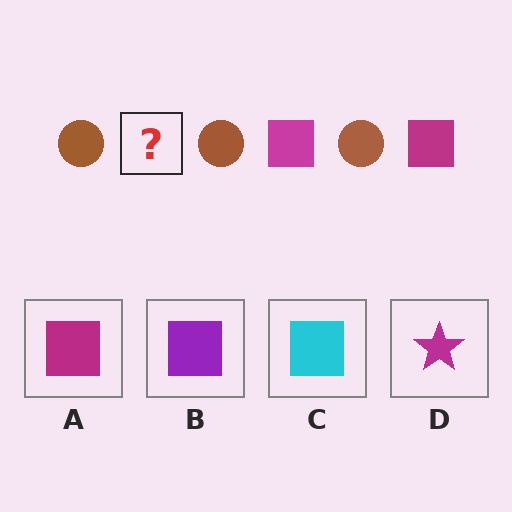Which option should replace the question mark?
Option A.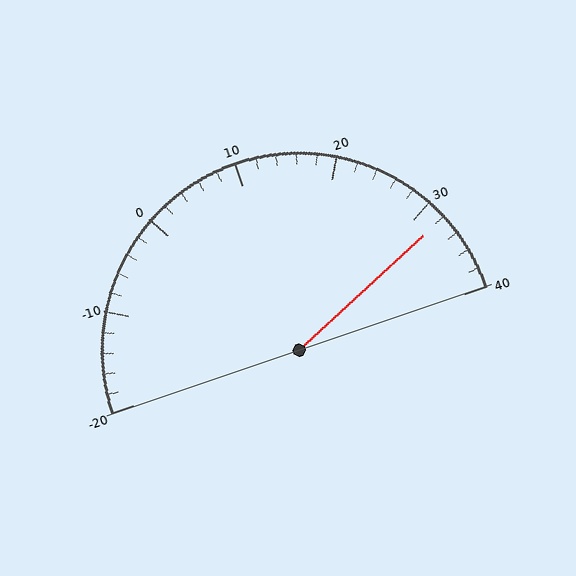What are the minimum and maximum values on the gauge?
The gauge ranges from -20 to 40.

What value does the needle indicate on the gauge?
The needle indicates approximately 32.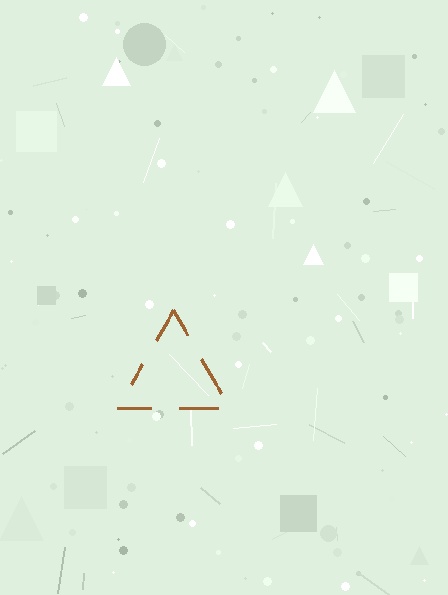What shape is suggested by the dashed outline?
The dashed outline suggests a triangle.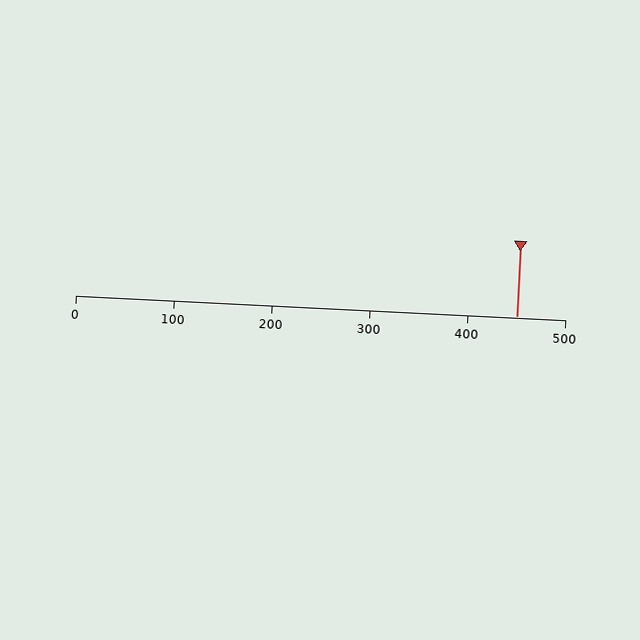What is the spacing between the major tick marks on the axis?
The major ticks are spaced 100 apart.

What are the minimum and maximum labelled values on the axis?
The axis runs from 0 to 500.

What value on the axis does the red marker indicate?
The marker indicates approximately 450.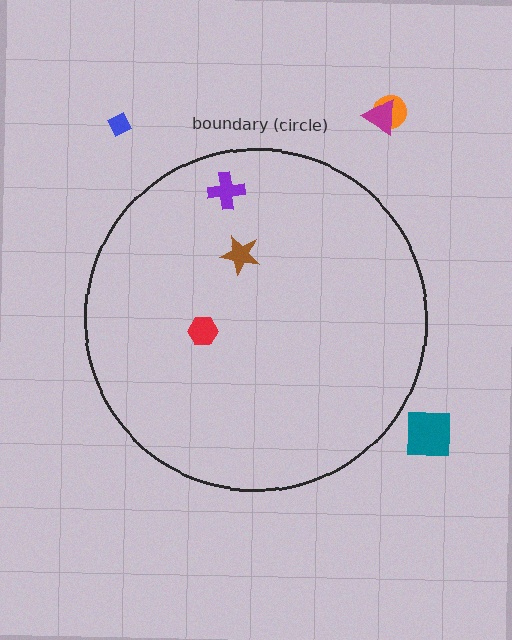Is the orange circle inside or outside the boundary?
Outside.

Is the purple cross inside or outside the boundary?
Inside.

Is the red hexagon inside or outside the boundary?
Inside.